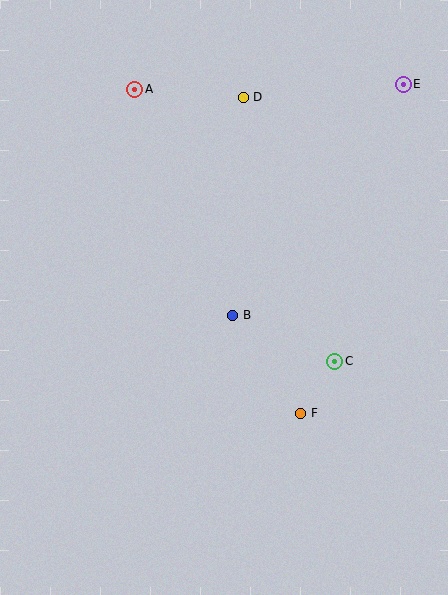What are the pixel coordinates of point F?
Point F is at (301, 413).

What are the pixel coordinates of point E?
Point E is at (403, 84).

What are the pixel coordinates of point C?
Point C is at (335, 361).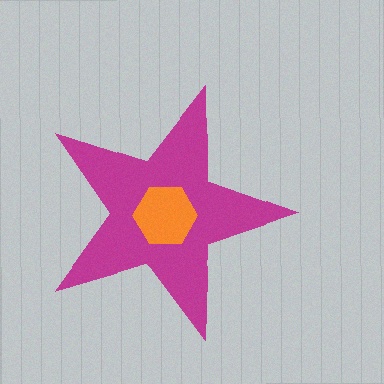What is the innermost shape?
The orange hexagon.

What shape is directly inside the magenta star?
The orange hexagon.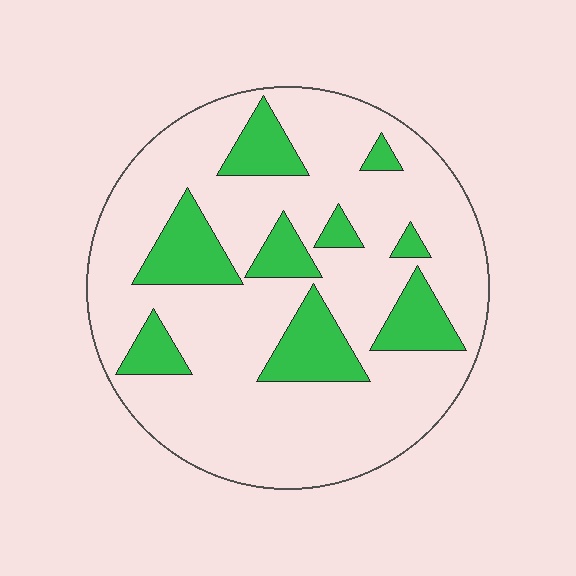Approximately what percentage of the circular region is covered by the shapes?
Approximately 20%.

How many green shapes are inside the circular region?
9.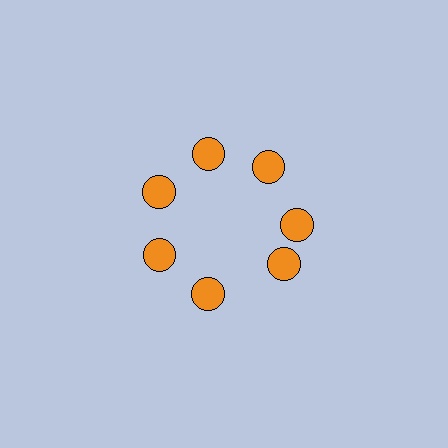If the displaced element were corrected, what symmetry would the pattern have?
It would have 7-fold rotational symmetry — the pattern would map onto itself every 51 degrees.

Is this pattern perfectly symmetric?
No. The 7 orange circles are arranged in a ring, but one element near the 5 o'clock position is rotated out of alignment along the ring, breaking the 7-fold rotational symmetry.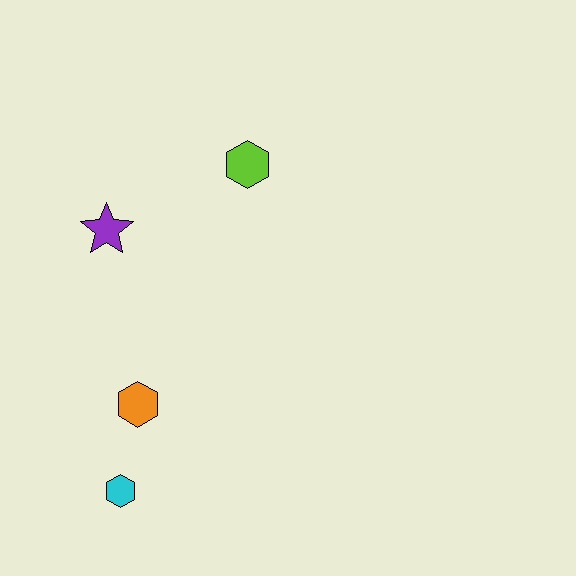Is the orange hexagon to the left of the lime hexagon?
Yes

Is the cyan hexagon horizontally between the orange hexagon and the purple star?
Yes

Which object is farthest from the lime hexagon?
The cyan hexagon is farthest from the lime hexagon.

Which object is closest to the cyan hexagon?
The orange hexagon is closest to the cyan hexagon.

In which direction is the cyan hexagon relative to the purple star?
The cyan hexagon is below the purple star.